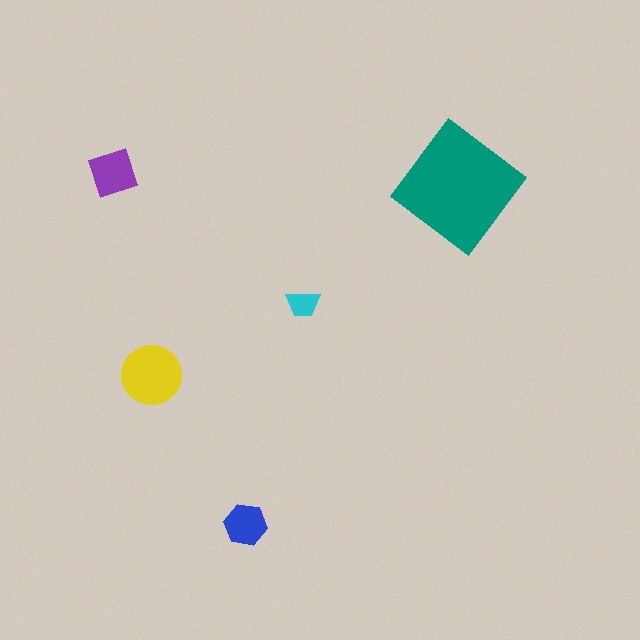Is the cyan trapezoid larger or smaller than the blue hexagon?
Smaller.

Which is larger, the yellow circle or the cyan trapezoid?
The yellow circle.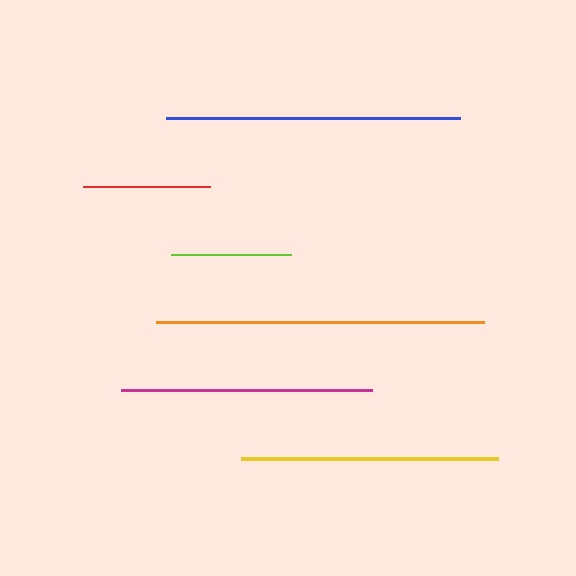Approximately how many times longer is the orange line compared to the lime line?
The orange line is approximately 2.7 times the length of the lime line.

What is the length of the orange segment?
The orange segment is approximately 329 pixels long.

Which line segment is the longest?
The orange line is the longest at approximately 329 pixels.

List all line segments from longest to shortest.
From longest to shortest: orange, blue, yellow, magenta, red, lime.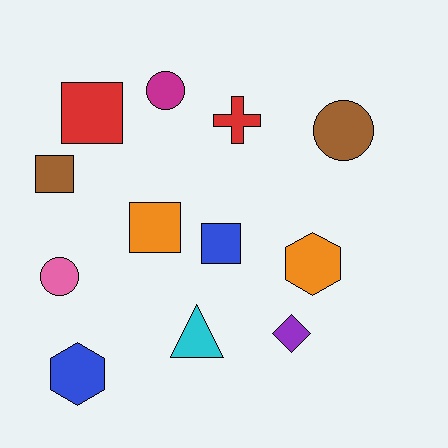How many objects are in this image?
There are 12 objects.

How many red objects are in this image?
There are 2 red objects.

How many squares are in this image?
There are 4 squares.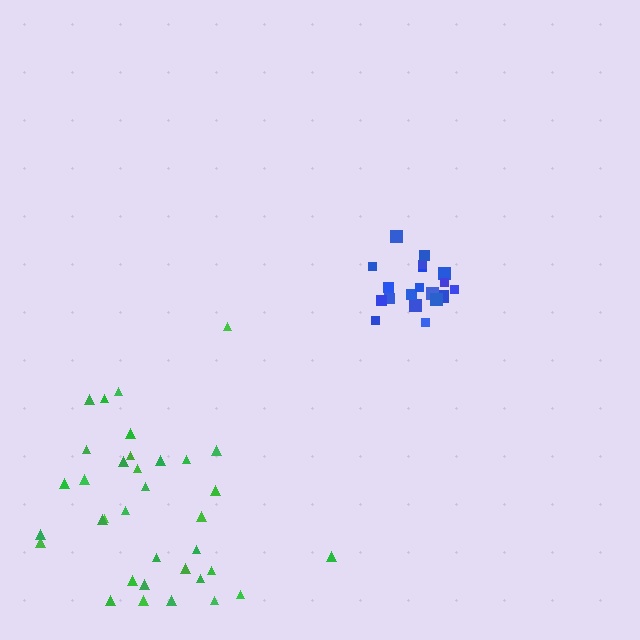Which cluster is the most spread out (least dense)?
Green.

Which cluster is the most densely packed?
Blue.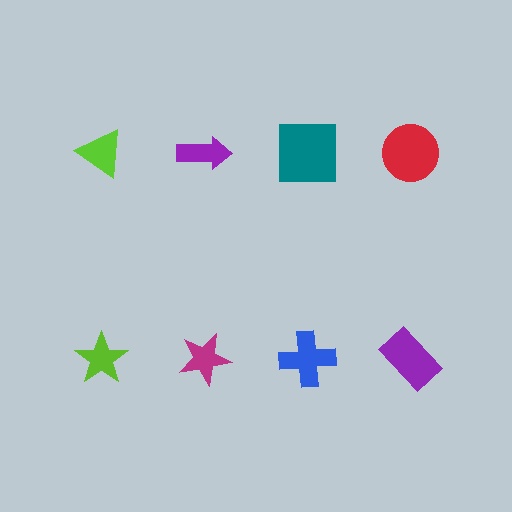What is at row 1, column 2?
A purple arrow.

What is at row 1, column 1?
A lime triangle.